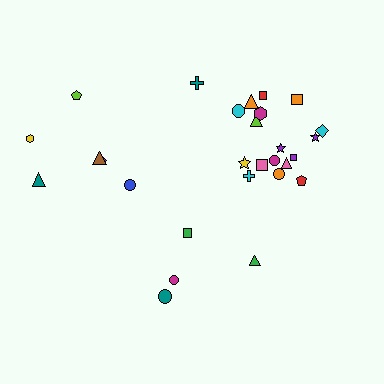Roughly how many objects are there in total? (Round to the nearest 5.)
Roughly 30 objects in total.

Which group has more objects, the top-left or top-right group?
The top-right group.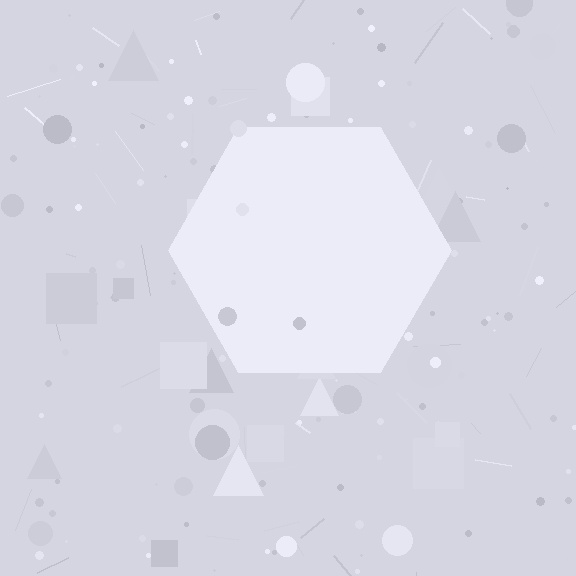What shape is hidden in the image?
A hexagon is hidden in the image.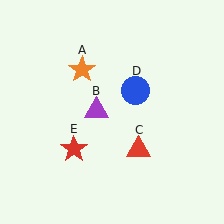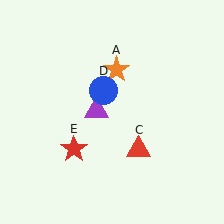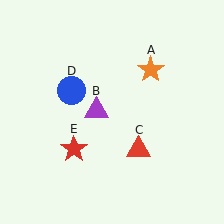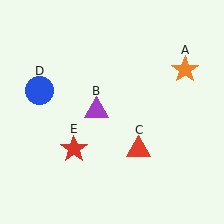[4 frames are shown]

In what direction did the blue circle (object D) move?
The blue circle (object D) moved left.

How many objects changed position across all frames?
2 objects changed position: orange star (object A), blue circle (object D).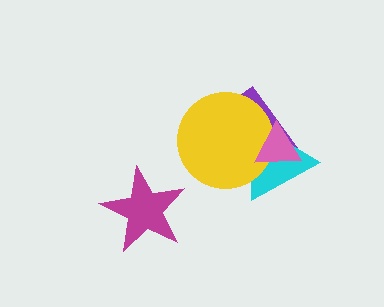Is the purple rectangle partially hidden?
Yes, it is partially covered by another shape.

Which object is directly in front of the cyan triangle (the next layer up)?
The yellow circle is directly in front of the cyan triangle.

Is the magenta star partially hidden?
No, no other shape covers it.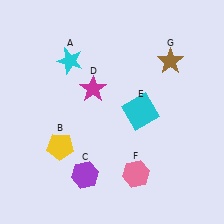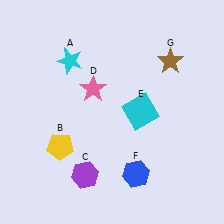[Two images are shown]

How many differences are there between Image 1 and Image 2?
There are 2 differences between the two images.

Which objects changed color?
D changed from magenta to pink. F changed from pink to blue.